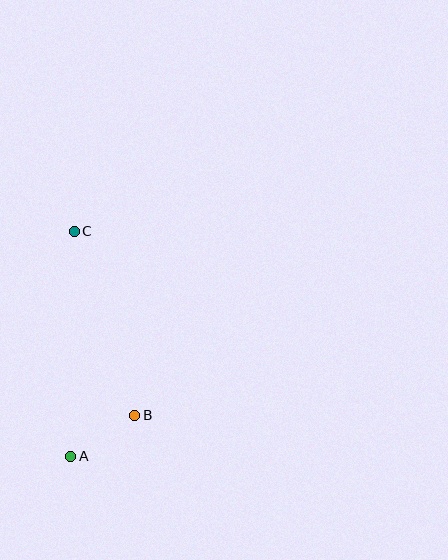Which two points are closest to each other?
Points A and B are closest to each other.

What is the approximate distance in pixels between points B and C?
The distance between B and C is approximately 193 pixels.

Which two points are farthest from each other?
Points A and C are farthest from each other.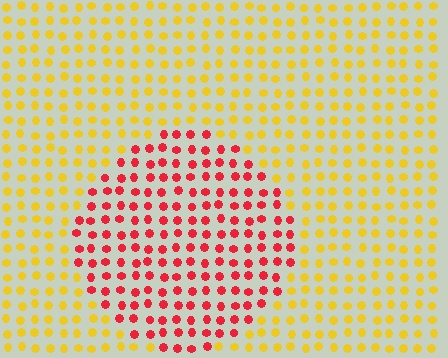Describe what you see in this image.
The image is filled with small yellow elements in a uniform arrangement. A circle-shaped region is visible where the elements are tinted to a slightly different hue, forming a subtle color boundary.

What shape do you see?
I see a circle.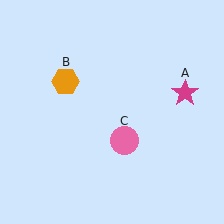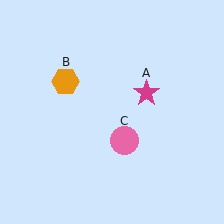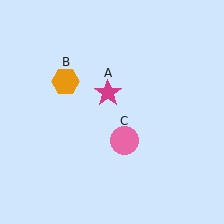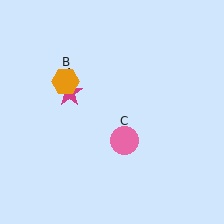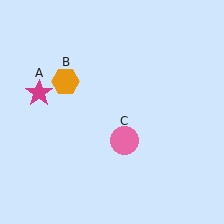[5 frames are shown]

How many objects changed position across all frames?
1 object changed position: magenta star (object A).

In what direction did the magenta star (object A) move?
The magenta star (object A) moved left.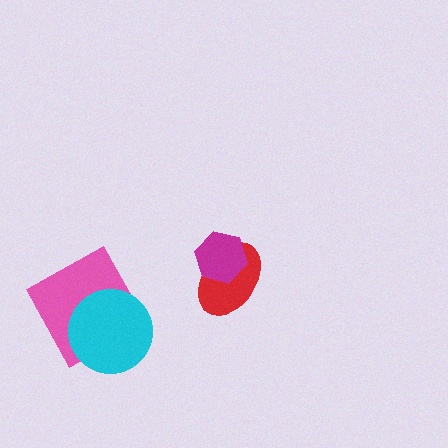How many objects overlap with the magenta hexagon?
1 object overlaps with the magenta hexagon.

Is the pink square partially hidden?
Yes, it is partially covered by another shape.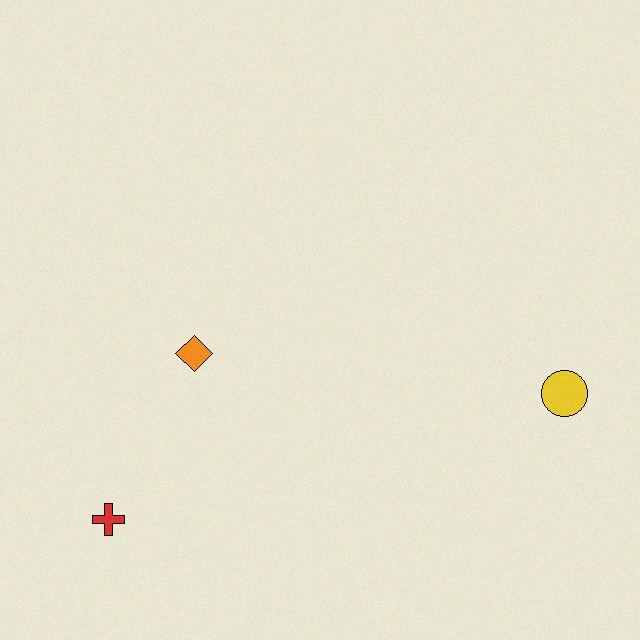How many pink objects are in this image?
There are no pink objects.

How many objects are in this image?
There are 3 objects.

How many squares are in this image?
There are no squares.